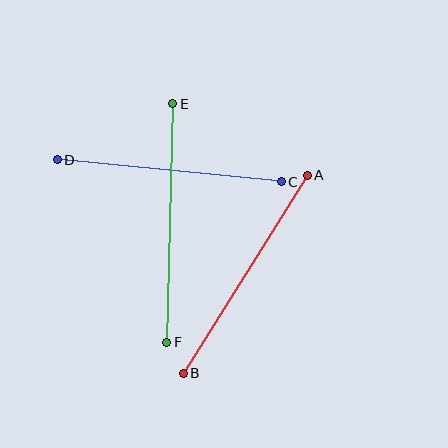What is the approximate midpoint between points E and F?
The midpoint is at approximately (170, 223) pixels.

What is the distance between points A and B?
The distance is approximately 233 pixels.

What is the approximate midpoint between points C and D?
The midpoint is at approximately (169, 171) pixels.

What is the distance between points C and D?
The distance is approximately 225 pixels.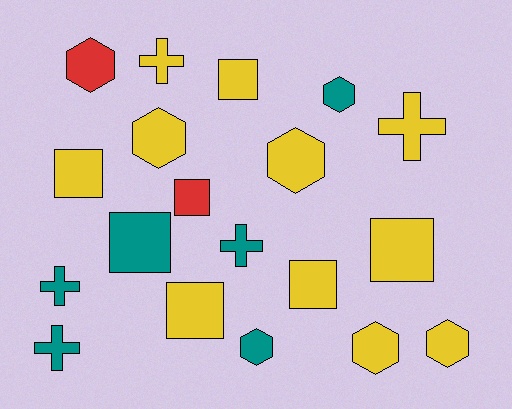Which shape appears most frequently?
Hexagon, with 7 objects.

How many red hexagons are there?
There is 1 red hexagon.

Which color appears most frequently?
Yellow, with 11 objects.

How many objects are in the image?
There are 19 objects.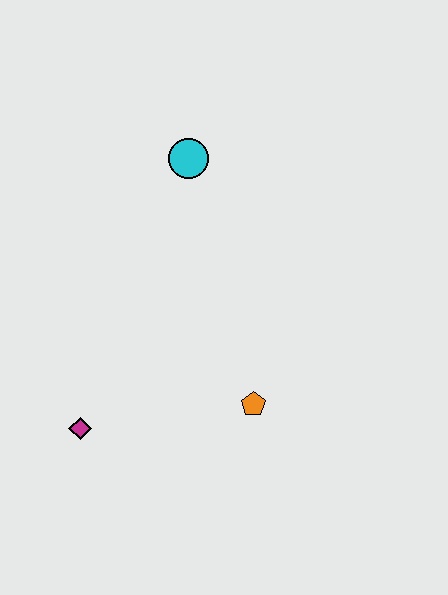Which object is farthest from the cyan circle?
The magenta diamond is farthest from the cyan circle.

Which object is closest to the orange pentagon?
The magenta diamond is closest to the orange pentagon.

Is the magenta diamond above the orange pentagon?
No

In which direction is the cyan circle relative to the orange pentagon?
The cyan circle is above the orange pentagon.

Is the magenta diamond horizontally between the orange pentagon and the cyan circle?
No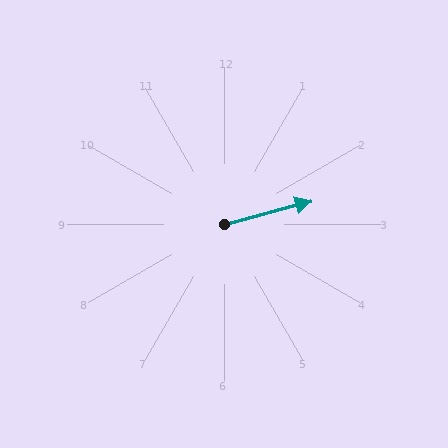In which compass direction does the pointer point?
East.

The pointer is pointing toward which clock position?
Roughly 3 o'clock.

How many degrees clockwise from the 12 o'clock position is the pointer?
Approximately 75 degrees.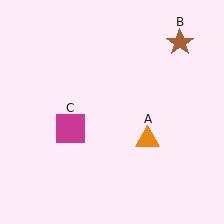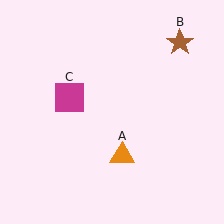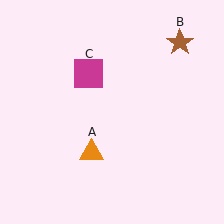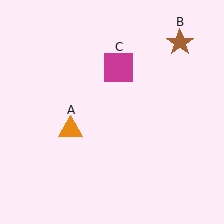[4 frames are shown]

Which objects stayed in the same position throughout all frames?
Brown star (object B) remained stationary.